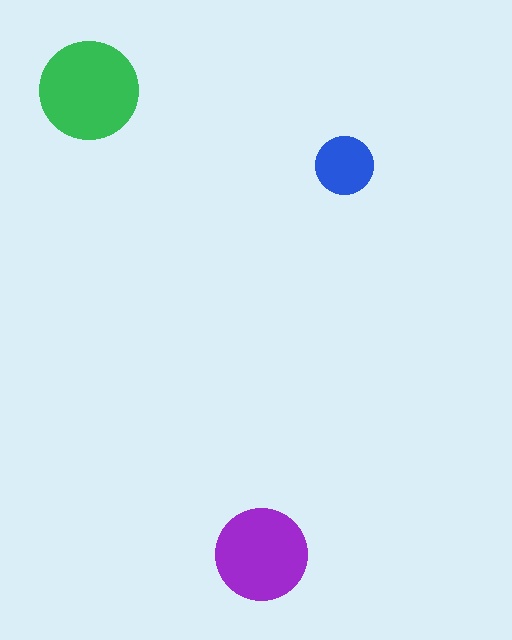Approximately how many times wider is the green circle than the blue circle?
About 1.5 times wider.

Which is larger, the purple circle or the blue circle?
The purple one.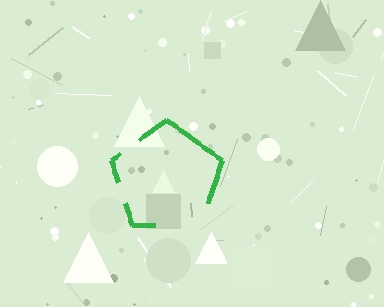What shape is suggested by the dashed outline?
The dashed outline suggests a pentagon.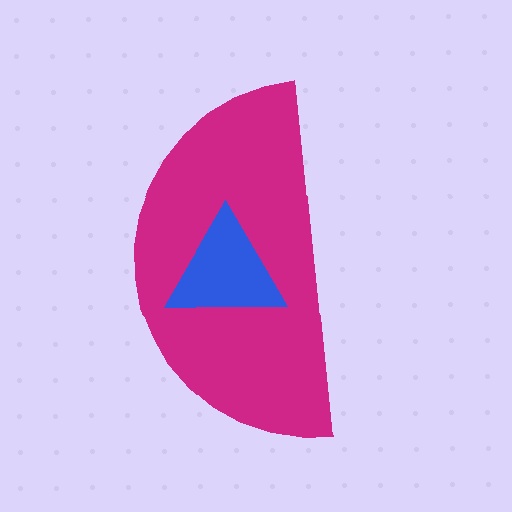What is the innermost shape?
The blue triangle.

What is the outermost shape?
The magenta semicircle.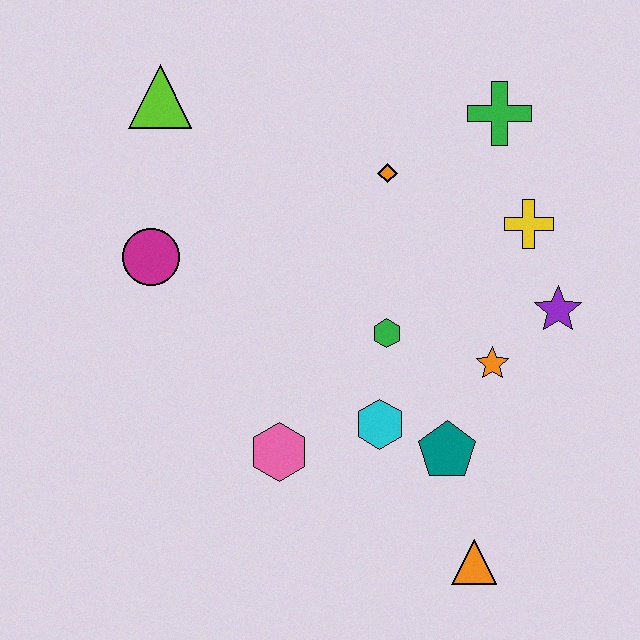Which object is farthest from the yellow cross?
The lime triangle is farthest from the yellow cross.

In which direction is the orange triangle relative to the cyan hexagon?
The orange triangle is below the cyan hexagon.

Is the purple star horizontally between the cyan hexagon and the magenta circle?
No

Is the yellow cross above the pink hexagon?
Yes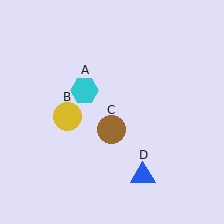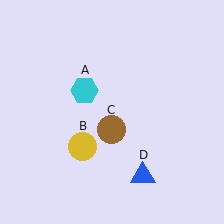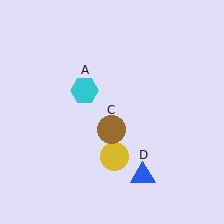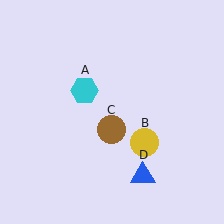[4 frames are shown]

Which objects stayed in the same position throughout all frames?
Cyan hexagon (object A) and brown circle (object C) and blue triangle (object D) remained stationary.